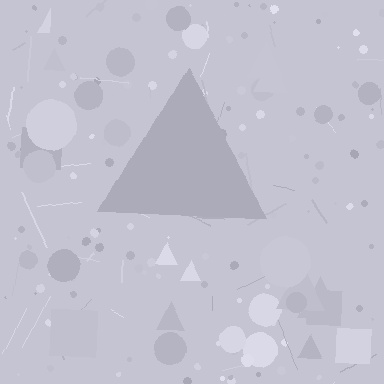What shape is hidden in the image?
A triangle is hidden in the image.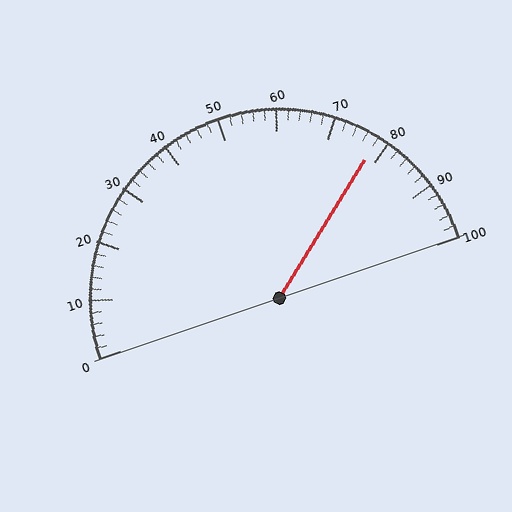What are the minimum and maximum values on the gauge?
The gauge ranges from 0 to 100.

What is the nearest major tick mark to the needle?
The nearest major tick mark is 80.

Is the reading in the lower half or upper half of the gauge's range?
The reading is in the upper half of the range (0 to 100).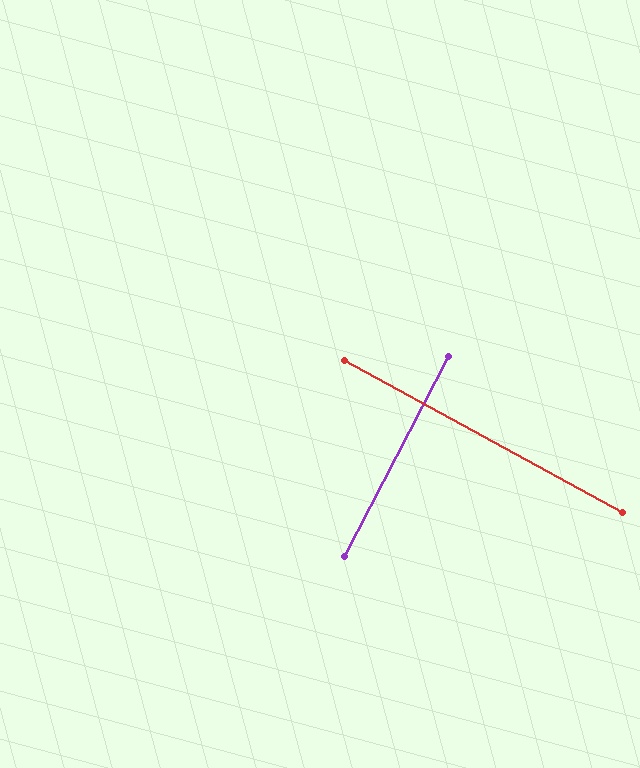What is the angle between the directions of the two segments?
Approximately 89 degrees.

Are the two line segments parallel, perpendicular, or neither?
Perpendicular — they meet at approximately 89°.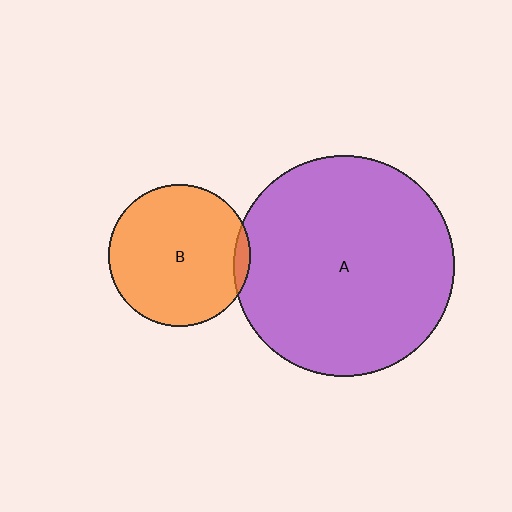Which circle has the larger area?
Circle A (purple).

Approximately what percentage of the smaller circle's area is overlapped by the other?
Approximately 5%.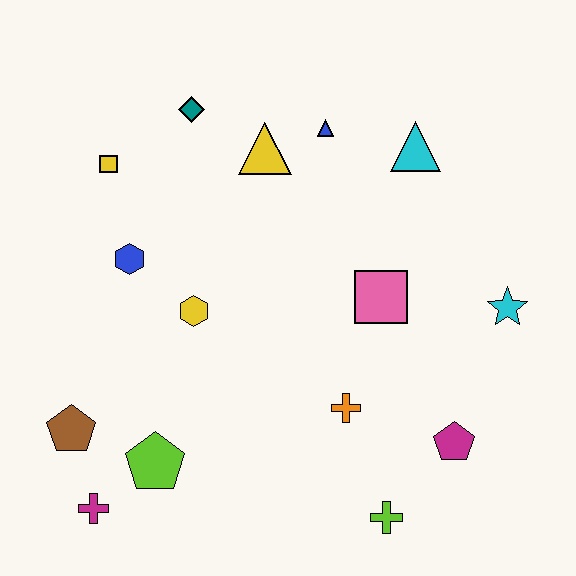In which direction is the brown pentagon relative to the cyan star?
The brown pentagon is to the left of the cyan star.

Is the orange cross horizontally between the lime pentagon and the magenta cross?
No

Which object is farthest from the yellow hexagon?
The cyan star is farthest from the yellow hexagon.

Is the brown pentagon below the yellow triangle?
Yes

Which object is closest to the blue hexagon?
The yellow hexagon is closest to the blue hexagon.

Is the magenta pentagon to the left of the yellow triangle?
No